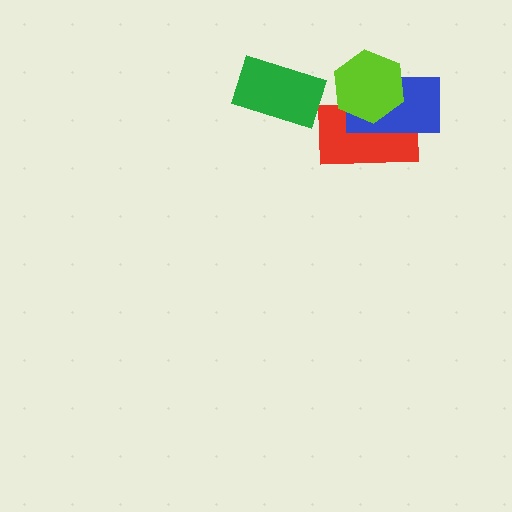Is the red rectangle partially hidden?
Yes, it is partially covered by another shape.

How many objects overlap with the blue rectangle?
2 objects overlap with the blue rectangle.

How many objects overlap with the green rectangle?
0 objects overlap with the green rectangle.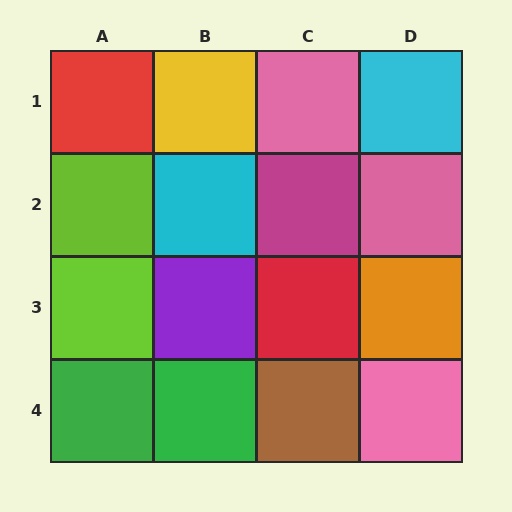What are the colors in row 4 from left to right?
Green, green, brown, pink.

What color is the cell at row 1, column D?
Cyan.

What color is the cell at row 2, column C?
Magenta.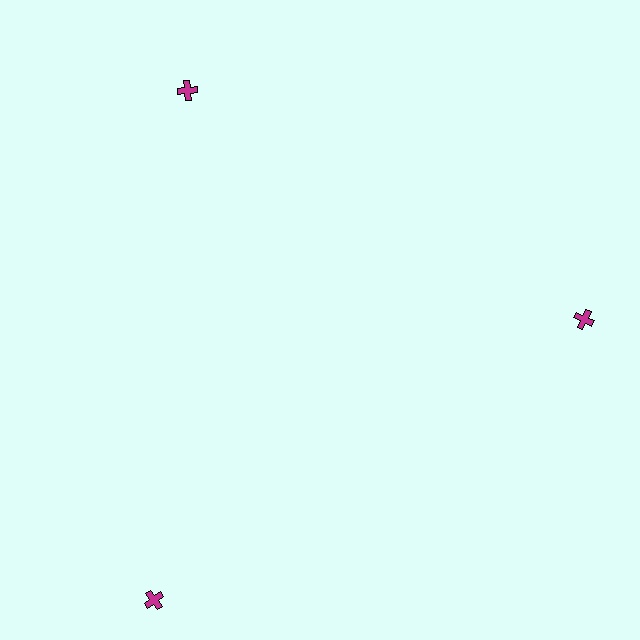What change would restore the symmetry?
The symmetry would be restored by moving it inward, back onto the ring so that all 3 crosses sit at equal angles and equal distance from the center.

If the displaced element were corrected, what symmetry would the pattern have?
It would have 3-fold rotational symmetry — the pattern would map onto itself every 120 degrees.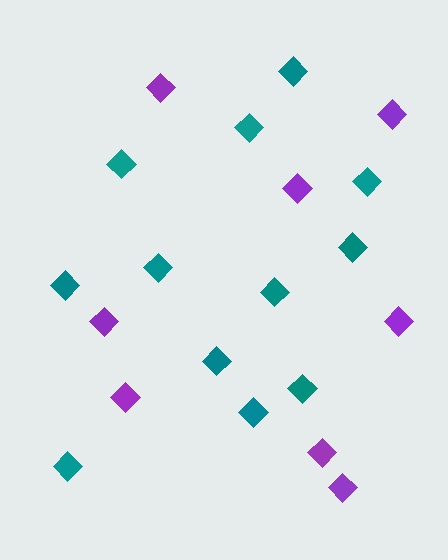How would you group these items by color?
There are 2 groups: one group of teal diamonds (12) and one group of purple diamonds (8).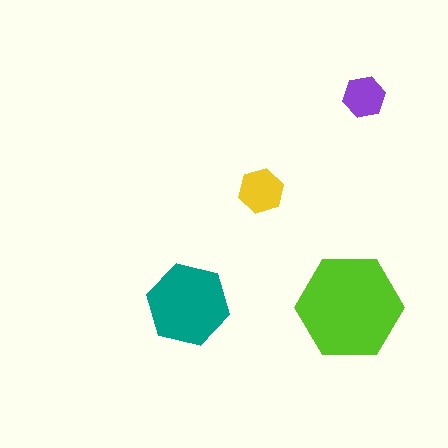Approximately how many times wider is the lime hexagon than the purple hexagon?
About 2.5 times wider.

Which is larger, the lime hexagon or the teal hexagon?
The lime one.